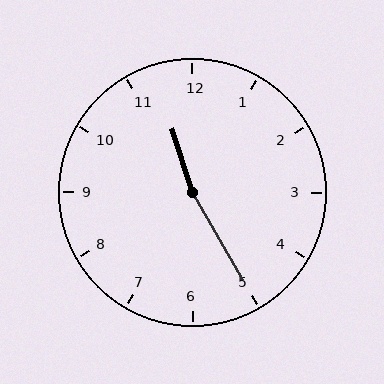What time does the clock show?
11:25.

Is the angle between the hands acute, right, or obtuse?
It is obtuse.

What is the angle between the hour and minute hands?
Approximately 168 degrees.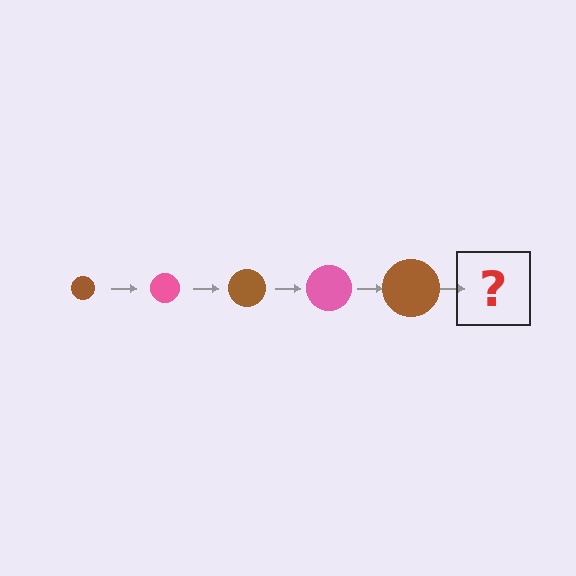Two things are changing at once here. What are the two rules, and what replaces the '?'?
The two rules are that the circle grows larger each step and the color cycles through brown and pink. The '?' should be a pink circle, larger than the previous one.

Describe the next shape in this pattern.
It should be a pink circle, larger than the previous one.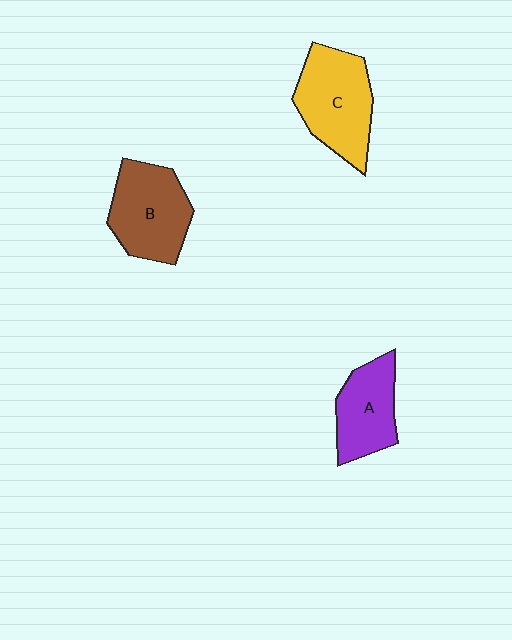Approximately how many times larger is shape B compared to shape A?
Approximately 1.3 times.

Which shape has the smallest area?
Shape A (purple).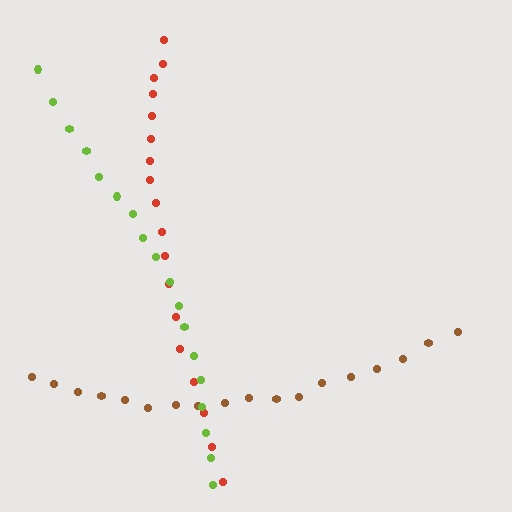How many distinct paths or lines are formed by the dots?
There are 3 distinct paths.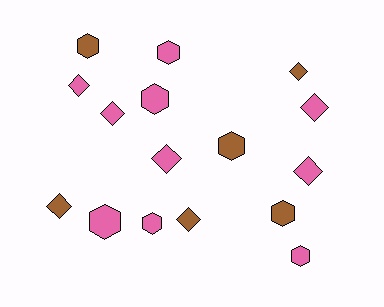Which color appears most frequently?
Pink, with 10 objects.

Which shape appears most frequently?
Hexagon, with 8 objects.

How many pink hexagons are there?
There are 5 pink hexagons.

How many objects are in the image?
There are 16 objects.